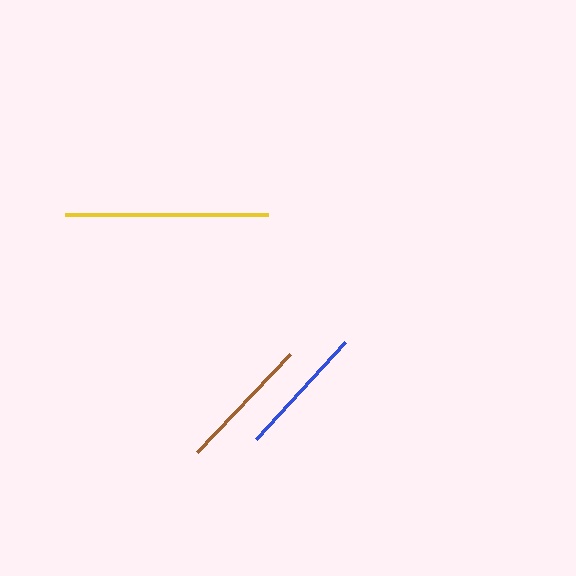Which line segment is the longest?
The yellow line is the longest at approximately 203 pixels.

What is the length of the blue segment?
The blue segment is approximately 132 pixels long.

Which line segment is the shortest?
The blue line is the shortest at approximately 132 pixels.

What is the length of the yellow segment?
The yellow segment is approximately 203 pixels long.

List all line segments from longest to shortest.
From longest to shortest: yellow, brown, blue.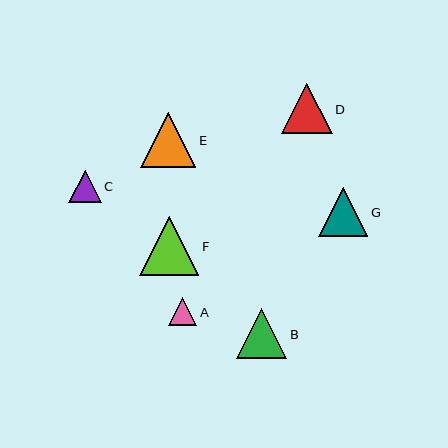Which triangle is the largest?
Triangle F is the largest with a size of approximately 59 pixels.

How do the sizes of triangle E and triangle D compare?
Triangle E and triangle D are approximately the same size.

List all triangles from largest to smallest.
From largest to smallest: F, E, D, B, G, C, A.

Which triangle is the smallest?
Triangle A is the smallest with a size of approximately 28 pixels.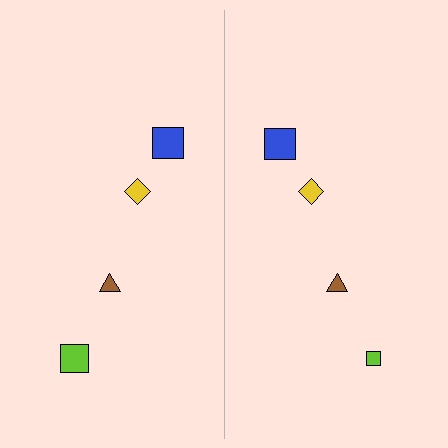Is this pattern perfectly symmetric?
No, the pattern is not perfectly symmetric. The lime square on the right side has a different size than its mirror counterpart.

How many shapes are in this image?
There are 8 shapes in this image.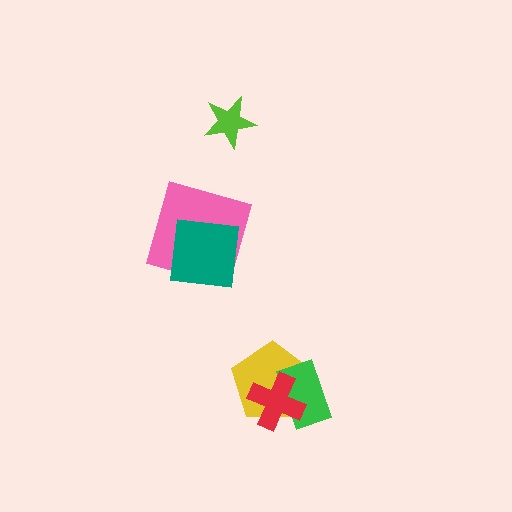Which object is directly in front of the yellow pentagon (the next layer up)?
The green rectangle is directly in front of the yellow pentagon.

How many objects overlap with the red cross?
2 objects overlap with the red cross.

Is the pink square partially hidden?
Yes, it is partially covered by another shape.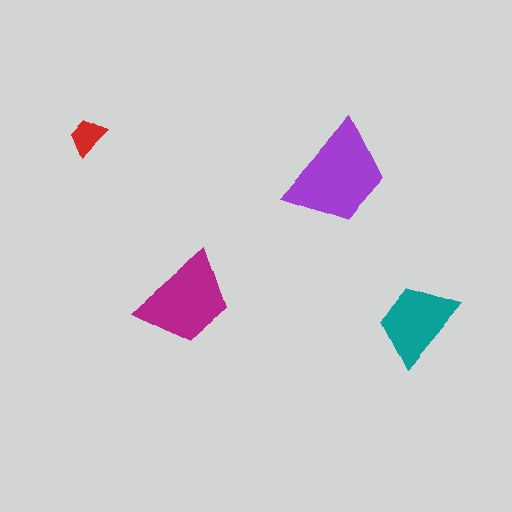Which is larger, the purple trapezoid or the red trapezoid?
The purple one.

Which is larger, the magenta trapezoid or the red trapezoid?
The magenta one.